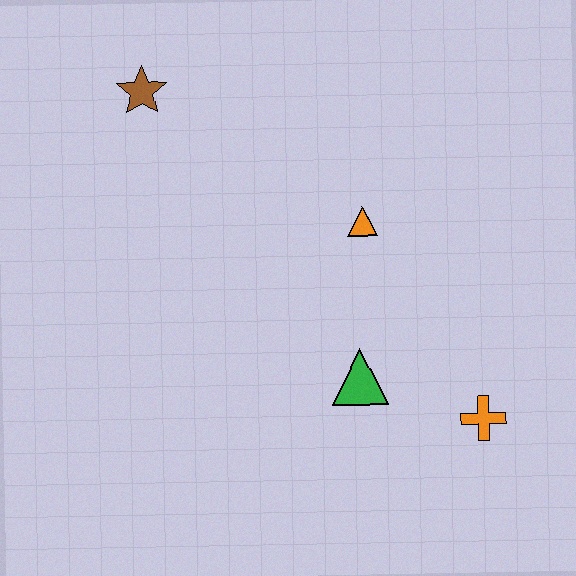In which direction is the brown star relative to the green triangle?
The brown star is above the green triangle.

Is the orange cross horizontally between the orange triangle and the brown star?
No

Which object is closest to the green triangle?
The orange cross is closest to the green triangle.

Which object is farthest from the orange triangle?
The brown star is farthest from the orange triangle.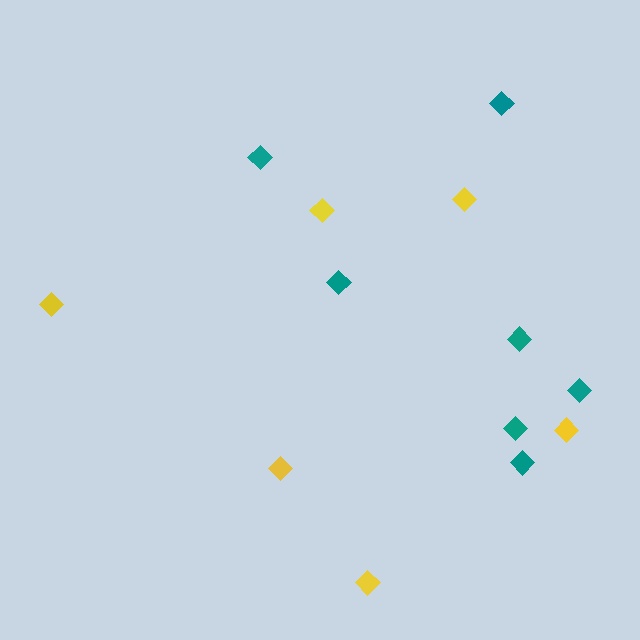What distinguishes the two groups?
There are 2 groups: one group of yellow diamonds (6) and one group of teal diamonds (7).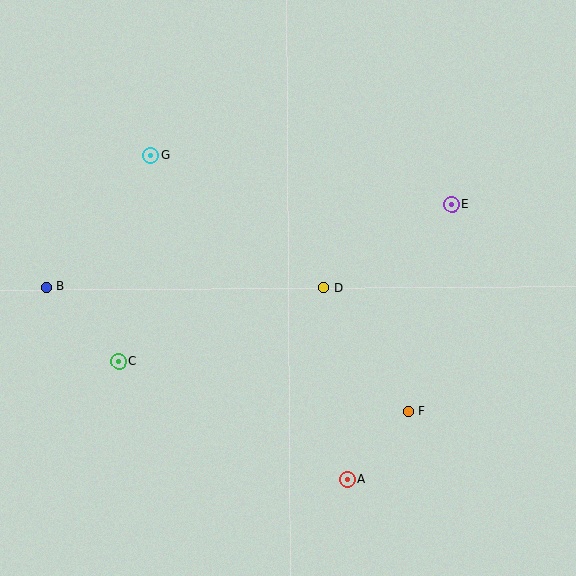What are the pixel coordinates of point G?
Point G is at (151, 155).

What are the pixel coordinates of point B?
Point B is at (46, 287).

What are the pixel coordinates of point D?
Point D is at (324, 287).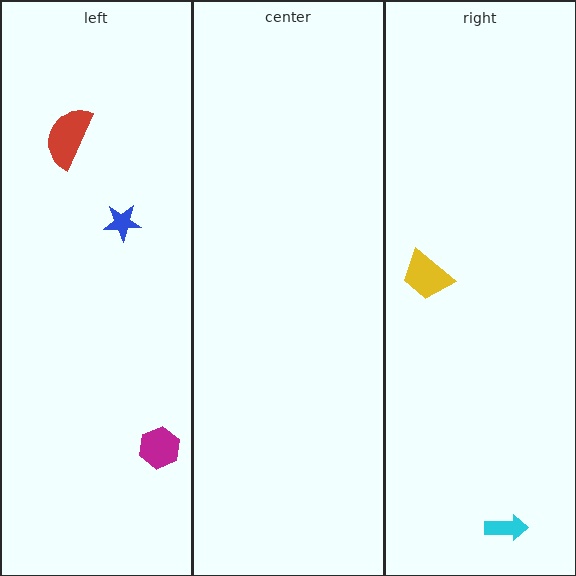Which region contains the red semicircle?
The left region.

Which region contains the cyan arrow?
The right region.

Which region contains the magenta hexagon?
The left region.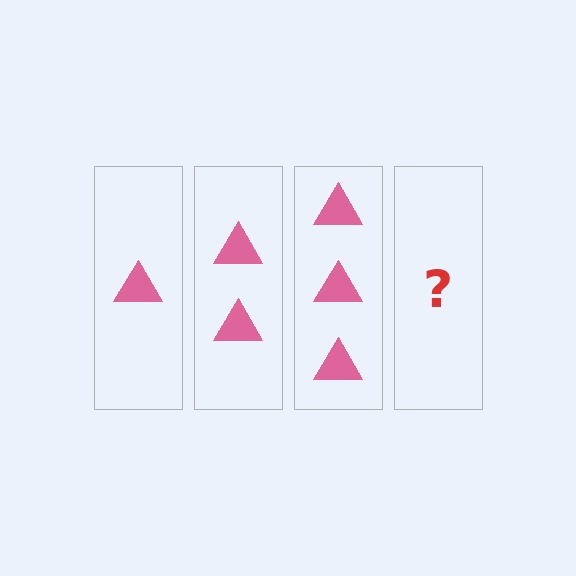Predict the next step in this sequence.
The next step is 4 triangles.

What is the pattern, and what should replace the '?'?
The pattern is that each step adds one more triangle. The '?' should be 4 triangles.